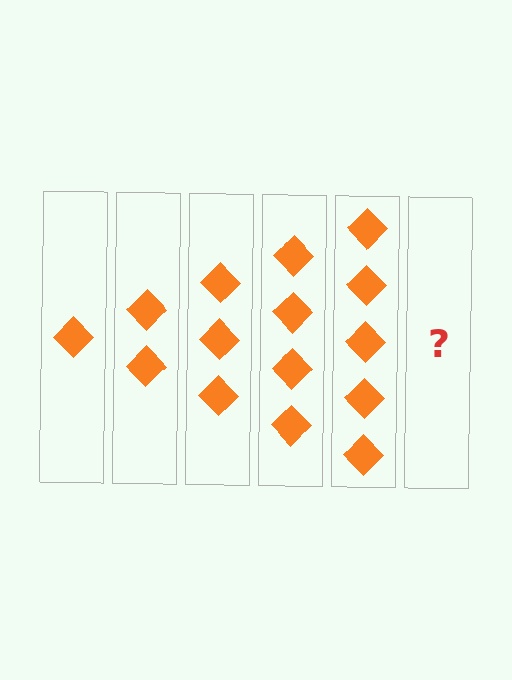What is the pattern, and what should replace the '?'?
The pattern is that each step adds one more diamond. The '?' should be 6 diamonds.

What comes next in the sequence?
The next element should be 6 diamonds.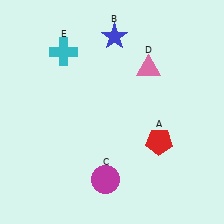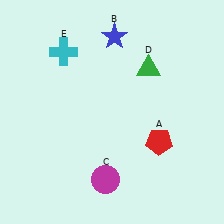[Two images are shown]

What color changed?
The triangle (D) changed from pink in Image 1 to green in Image 2.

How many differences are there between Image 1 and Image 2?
There is 1 difference between the two images.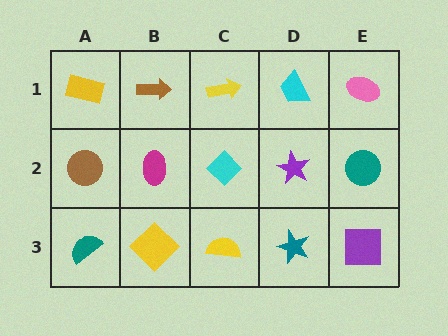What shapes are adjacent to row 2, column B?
A brown arrow (row 1, column B), a yellow diamond (row 3, column B), a brown circle (row 2, column A), a cyan diamond (row 2, column C).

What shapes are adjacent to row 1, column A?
A brown circle (row 2, column A), a brown arrow (row 1, column B).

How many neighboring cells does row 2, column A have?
3.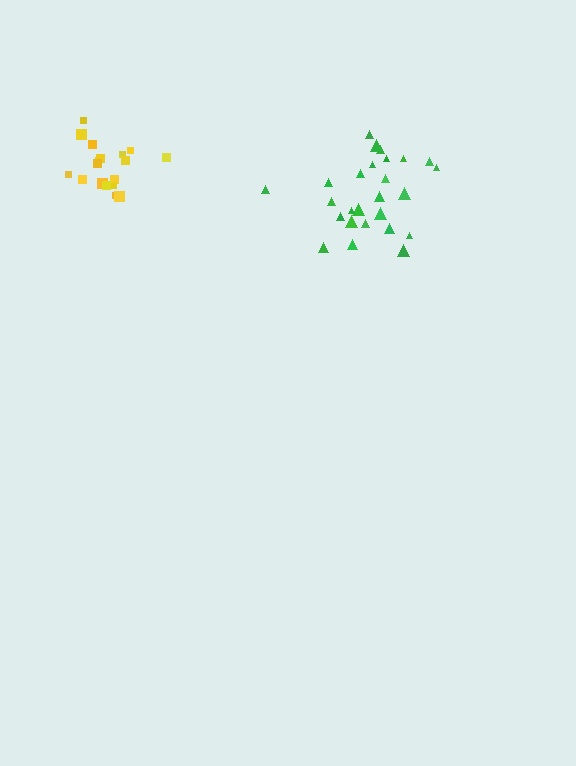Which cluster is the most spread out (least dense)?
Green.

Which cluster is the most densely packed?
Yellow.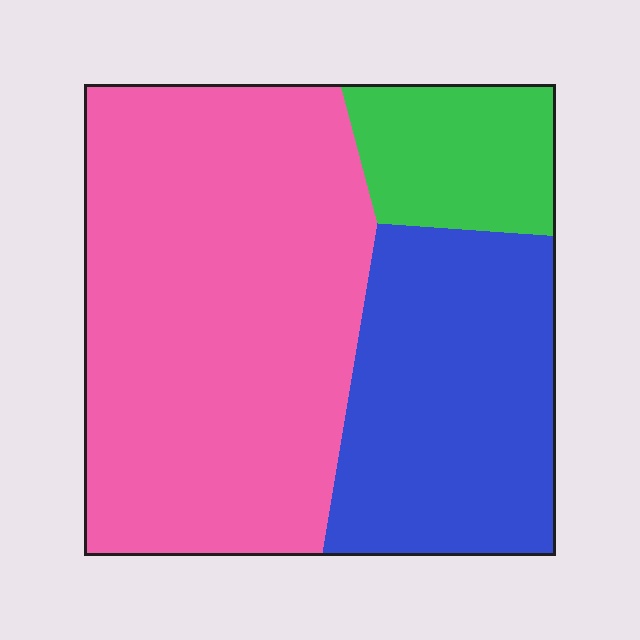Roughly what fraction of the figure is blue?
Blue covers roughly 30% of the figure.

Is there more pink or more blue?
Pink.